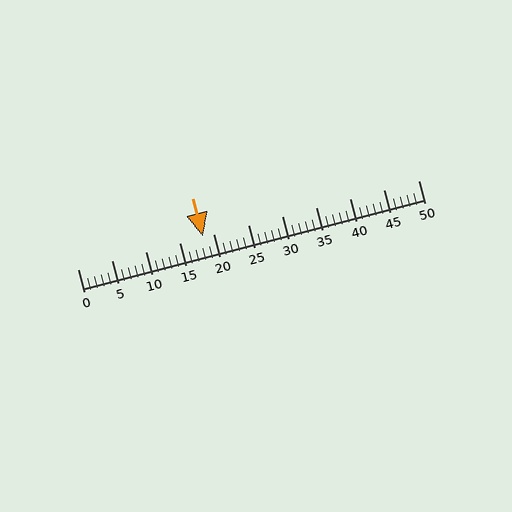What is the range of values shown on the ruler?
The ruler shows values from 0 to 50.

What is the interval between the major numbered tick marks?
The major tick marks are spaced 5 units apart.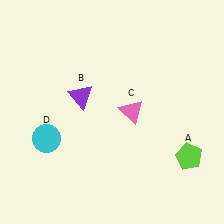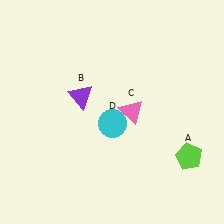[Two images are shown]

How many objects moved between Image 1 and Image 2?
1 object moved between the two images.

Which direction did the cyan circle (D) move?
The cyan circle (D) moved right.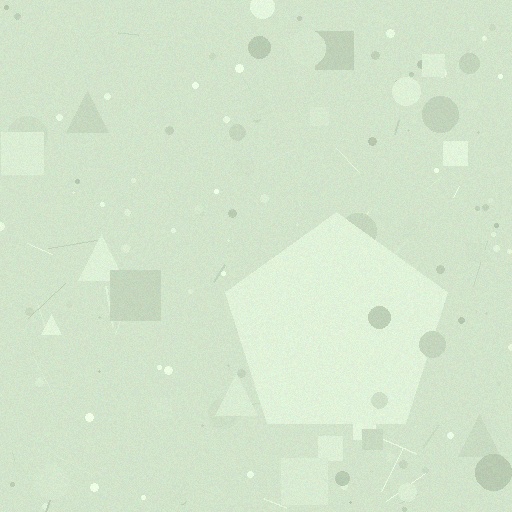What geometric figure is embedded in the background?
A pentagon is embedded in the background.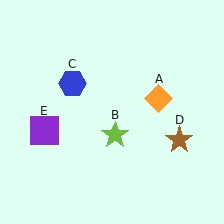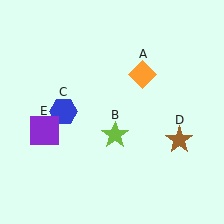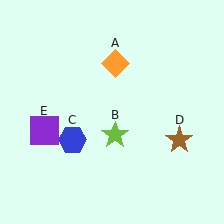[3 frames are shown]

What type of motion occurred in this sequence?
The orange diamond (object A), blue hexagon (object C) rotated counterclockwise around the center of the scene.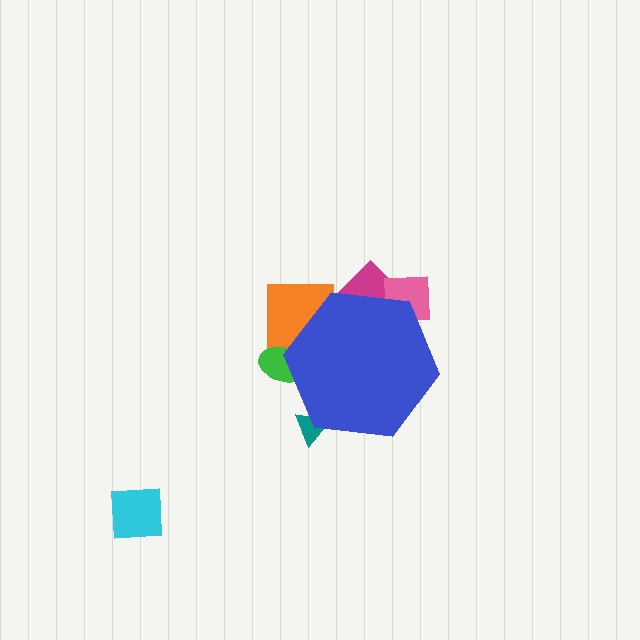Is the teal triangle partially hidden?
Yes, the teal triangle is partially hidden behind the blue hexagon.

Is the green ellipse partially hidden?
Yes, the green ellipse is partially hidden behind the blue hexagon.